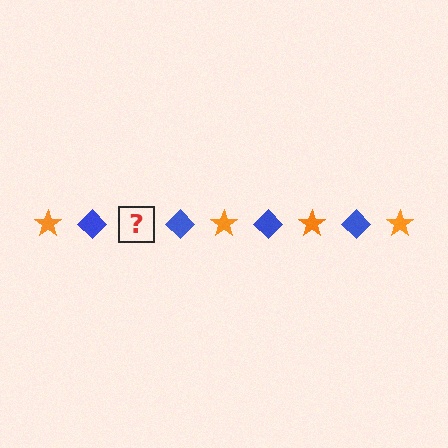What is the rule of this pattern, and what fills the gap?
The rule is that the pattern alternates between orange star and blue diamond. The gap should be filled with an orange star.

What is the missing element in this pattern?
The missing element is an orange star.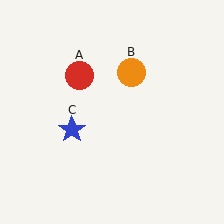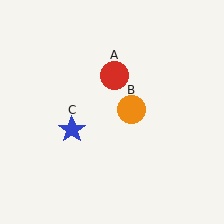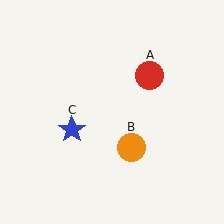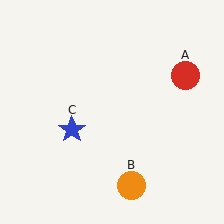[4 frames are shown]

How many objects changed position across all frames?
2 objects changed position: red circle (object A), orange circle (object B).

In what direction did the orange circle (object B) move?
The orange circle (object B) moved down.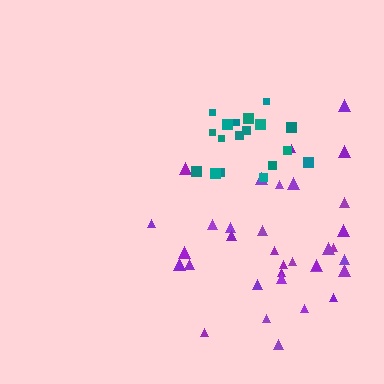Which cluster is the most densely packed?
Teal.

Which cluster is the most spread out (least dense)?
Purple.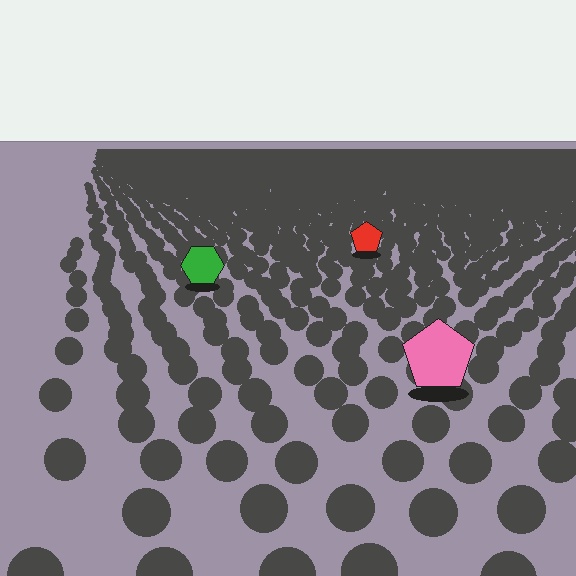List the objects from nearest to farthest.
From nearest to farthest: the pink pentagon, the green hexagon, the red pentagon.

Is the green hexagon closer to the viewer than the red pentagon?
Yes. The green hexagon is closer — you can tell from the texture gradient: the ground texture is coarser near it.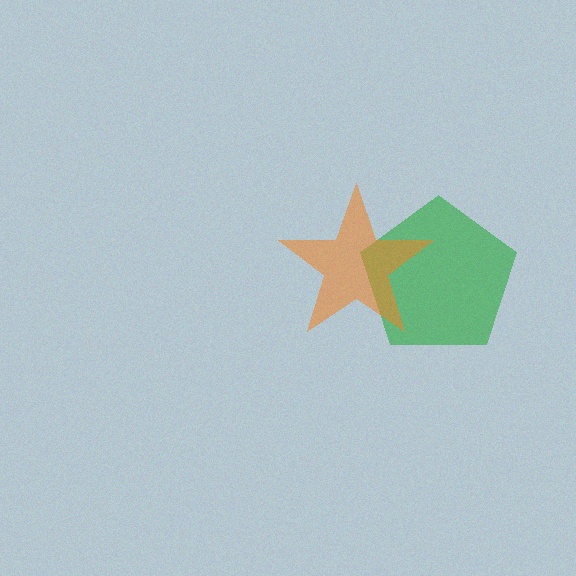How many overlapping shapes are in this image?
There are 2 overlapping shapes in the image.